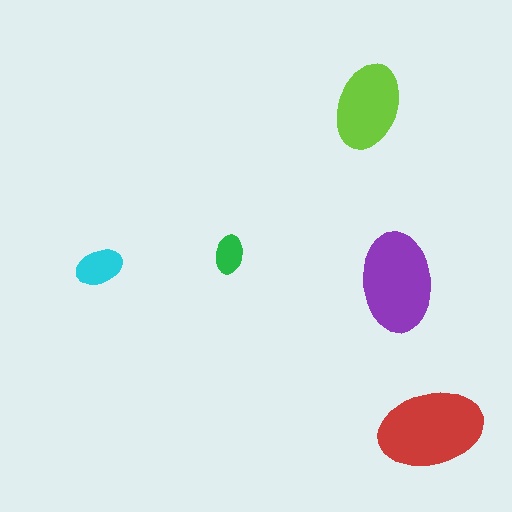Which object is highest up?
The lime ellipse is topmost.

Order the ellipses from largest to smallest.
the red one, the purple one, the lime one, the cyan one, the green one.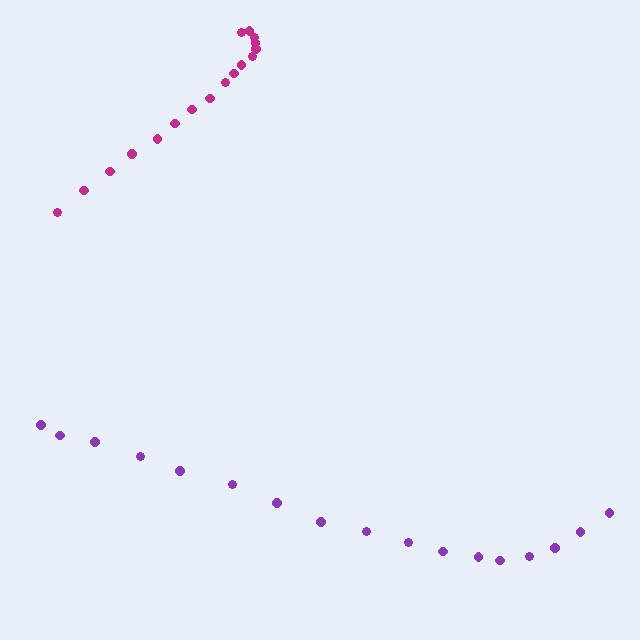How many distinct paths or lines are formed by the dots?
There are 2 distinct paths.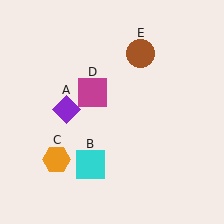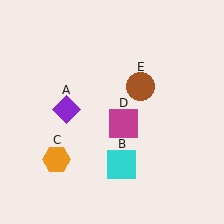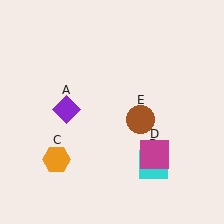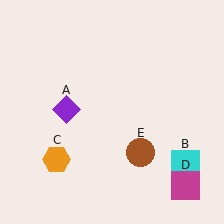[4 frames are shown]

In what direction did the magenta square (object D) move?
The magenta square (object D) moved down and to the right.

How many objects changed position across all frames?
3 objects changed position: cyan square (object B), magenta square (object D), brown circle (object E).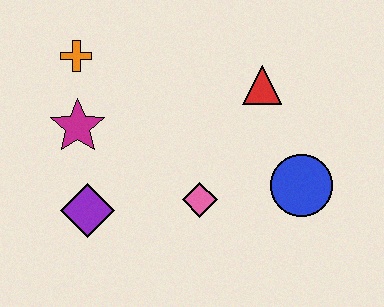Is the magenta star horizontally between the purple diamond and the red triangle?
No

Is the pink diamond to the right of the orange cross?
Yes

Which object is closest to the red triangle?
The blue circle is closest to the red triangle.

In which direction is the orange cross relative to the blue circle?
The orange cross is to the left of the blue circle.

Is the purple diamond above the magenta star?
No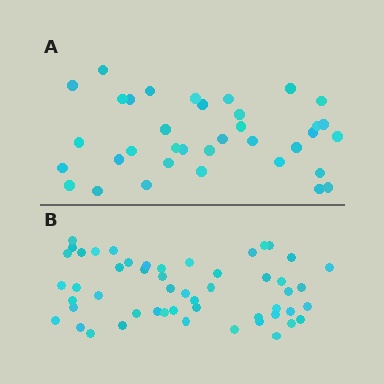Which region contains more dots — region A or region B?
Region B (the bottom region) has more dots.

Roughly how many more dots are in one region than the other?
Region B has approximately 15 more dots than region A.